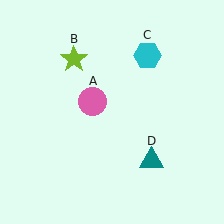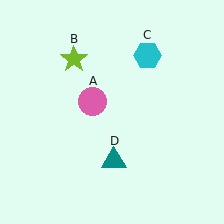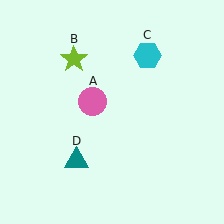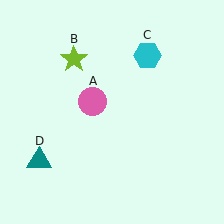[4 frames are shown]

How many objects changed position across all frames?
1 object changed position: teal triangle (object D).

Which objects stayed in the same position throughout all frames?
Pink circle (object A) and lime star (object B) and cyan hexagon (object C) remained stationary.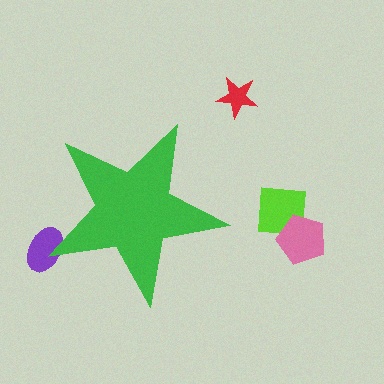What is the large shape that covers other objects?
A green star.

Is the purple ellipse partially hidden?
Yes, the purple ellipse is partially hidden behind the green star.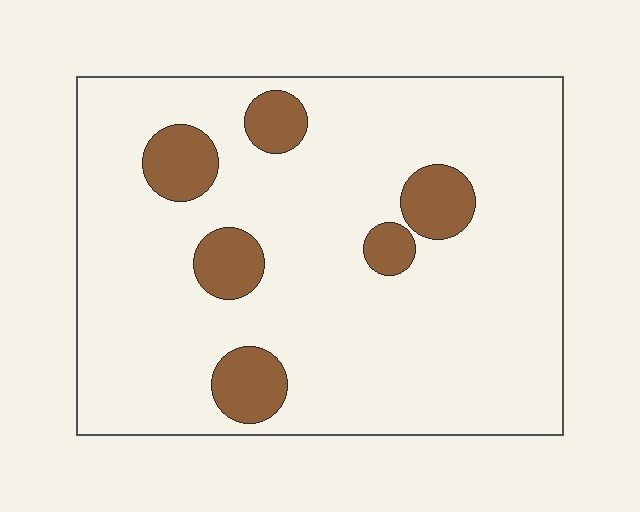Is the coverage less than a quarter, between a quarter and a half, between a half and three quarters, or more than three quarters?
Less than a quarter.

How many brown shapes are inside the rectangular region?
6.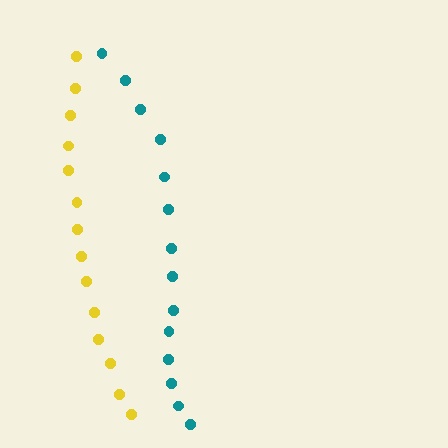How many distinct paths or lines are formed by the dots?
There are 2 distinct paths.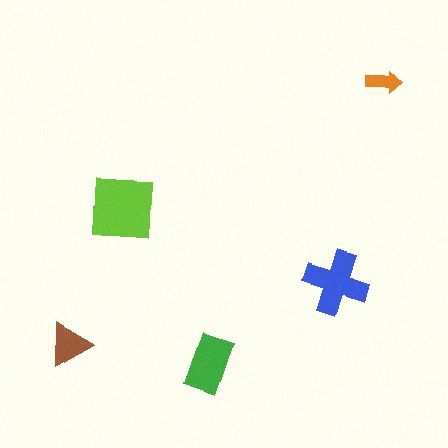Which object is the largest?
The lime square.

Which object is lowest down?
The green rectangle is bottommost.